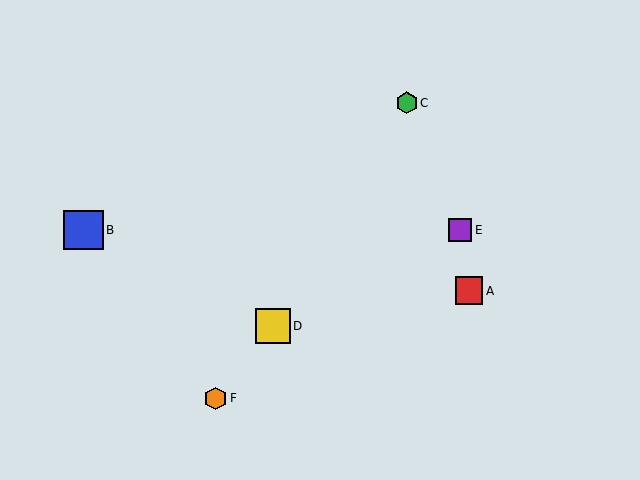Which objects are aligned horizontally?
Objects B, E are aligned horizontally.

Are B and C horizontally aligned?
No, B is at y≈230 and C is at y≈103.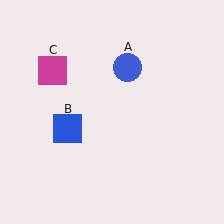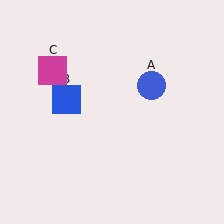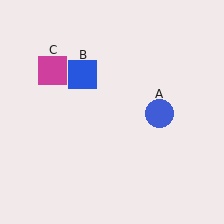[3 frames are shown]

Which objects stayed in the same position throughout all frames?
Magenta square (object C) remained stationary.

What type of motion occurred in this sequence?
The blue circle (object A), blue square (object B) rotated clockwise around the center of the scene.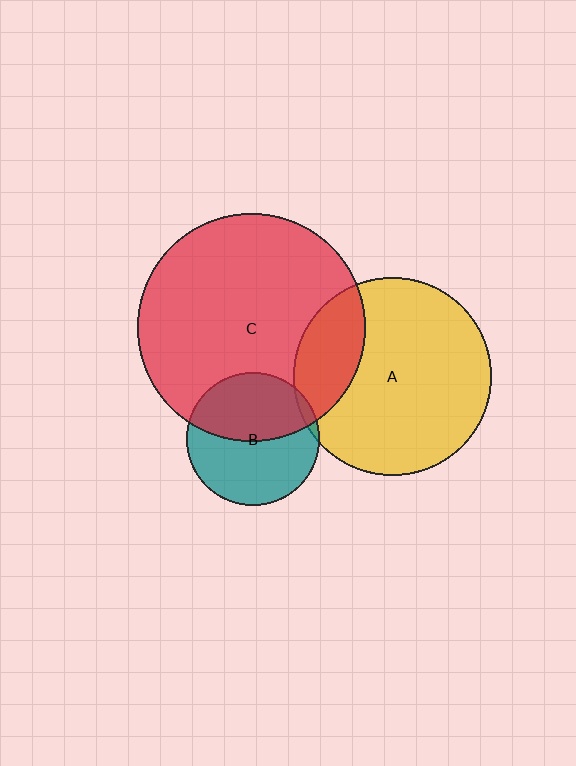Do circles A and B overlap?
Yes.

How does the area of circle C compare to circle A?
Approximately 1.3 times.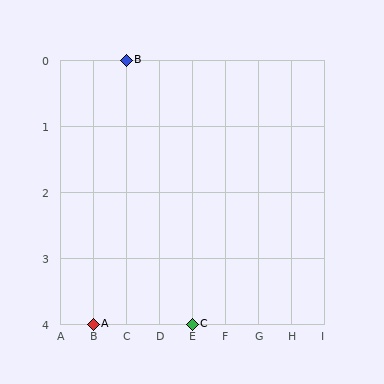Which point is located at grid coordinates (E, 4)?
Point C is at (E, 4).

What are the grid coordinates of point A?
Point A is at grid coordinates (B, 4).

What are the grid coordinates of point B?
Point B is at grid coordinates (C, 0).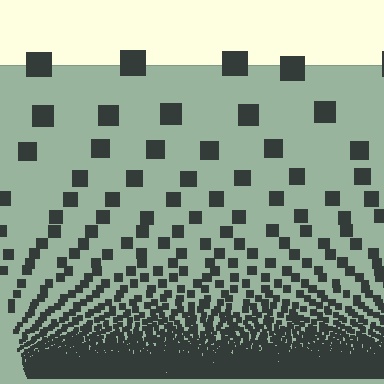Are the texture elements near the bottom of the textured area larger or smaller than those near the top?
Smaller. The gradient is inverted — elements near the bottom are smaller and denser.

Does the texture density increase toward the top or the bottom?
Density increases toward the bottom.